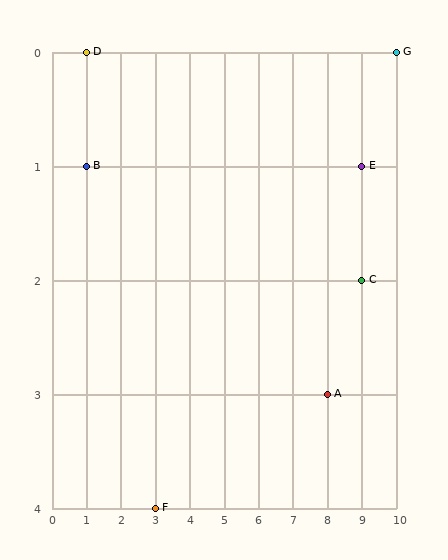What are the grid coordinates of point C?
Point C is at grid coordinates (9, 2).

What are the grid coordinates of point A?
Point A is at grid coordinates (8, 3).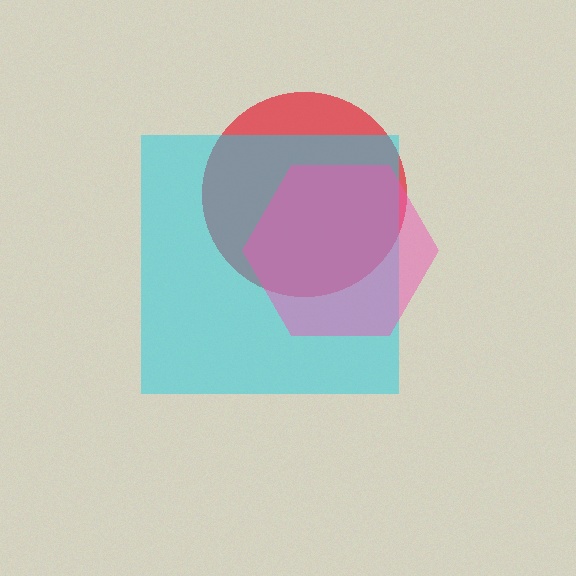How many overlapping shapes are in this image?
There are 3 overlapping shapes in the image.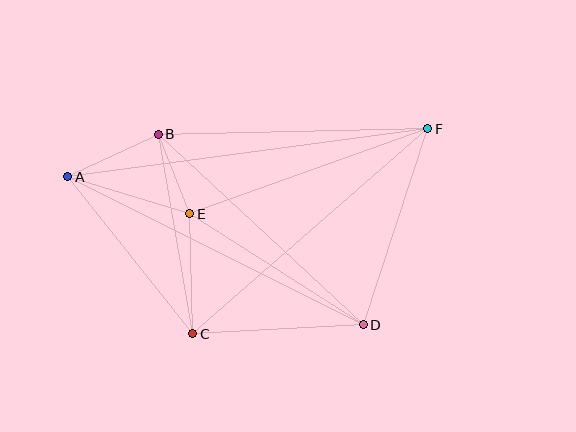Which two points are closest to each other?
Points B and E are closest to each other.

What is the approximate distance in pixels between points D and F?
The distance between D and F is approximately 206 pixels.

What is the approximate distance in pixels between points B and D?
The distance between B and D is approximately 280 pixels.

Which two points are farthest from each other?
Points A and F are farthest from each other.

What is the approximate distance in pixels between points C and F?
The distance between C and F is approximately 311 pixels.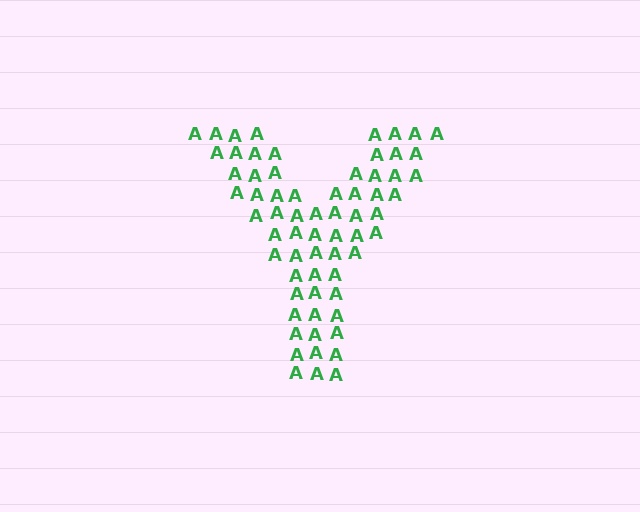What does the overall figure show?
The overall figure shows the letter Y.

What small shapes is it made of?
It is made of small letter A's.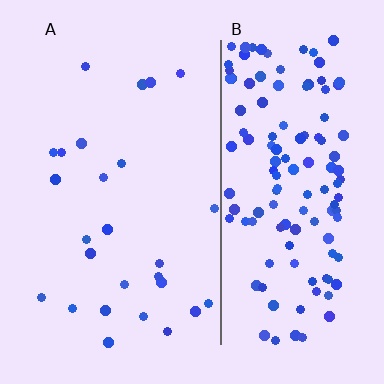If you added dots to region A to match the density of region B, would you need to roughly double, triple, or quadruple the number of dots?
Approximately quadruple.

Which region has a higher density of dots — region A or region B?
B (the right).